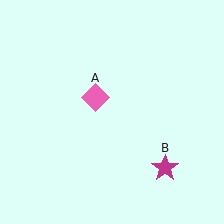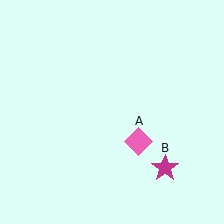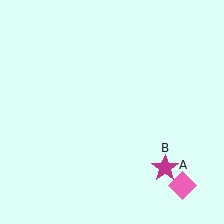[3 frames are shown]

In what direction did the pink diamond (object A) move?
The pink diamond (object A) moved down and to the right.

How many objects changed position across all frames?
1 object changed position: pink diamond (object A).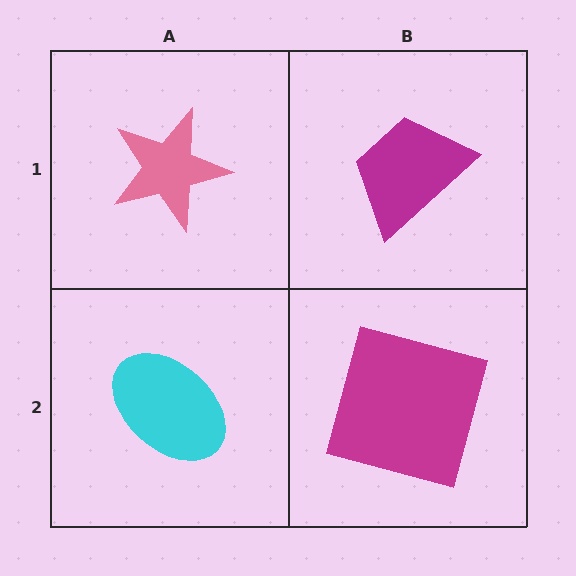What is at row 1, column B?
A magenta trapezoid.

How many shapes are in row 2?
2 shapes.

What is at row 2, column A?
A cyan ellipse.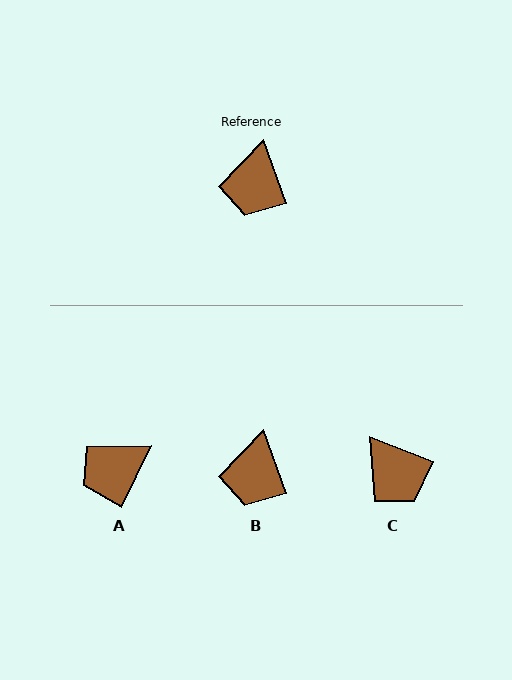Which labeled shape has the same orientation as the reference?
B.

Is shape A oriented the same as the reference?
No, it is off by about 46 degrees.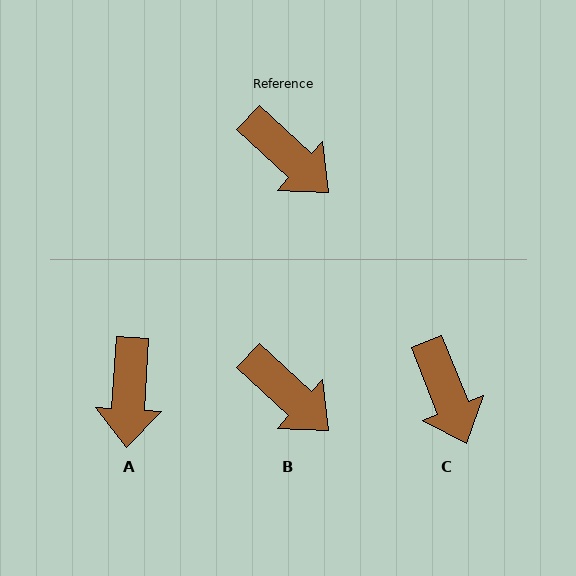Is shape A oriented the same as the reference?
No, it is off by about 50 degrees.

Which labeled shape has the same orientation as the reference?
B.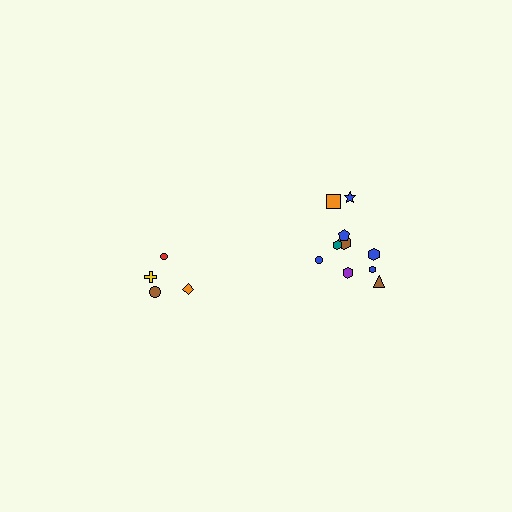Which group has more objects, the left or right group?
The right group.